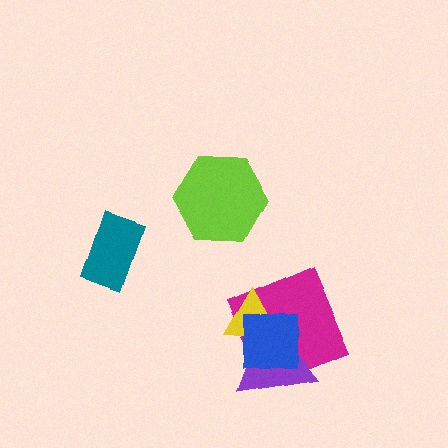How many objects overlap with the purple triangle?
3 objects overlap with the purple triangle.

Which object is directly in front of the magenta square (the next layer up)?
The yellow triangle is directly in front of the magenta square.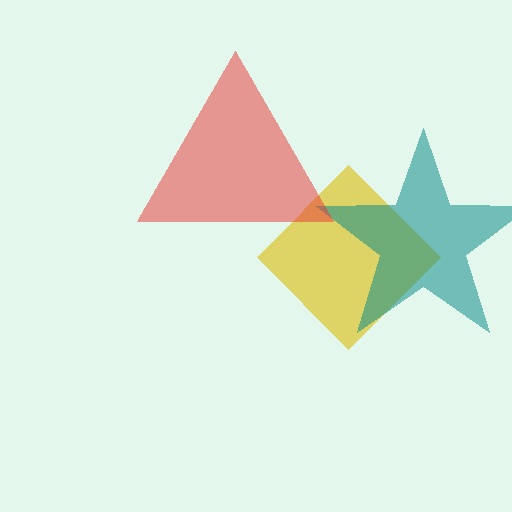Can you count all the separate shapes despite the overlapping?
Yes, there are 3 separate shapes.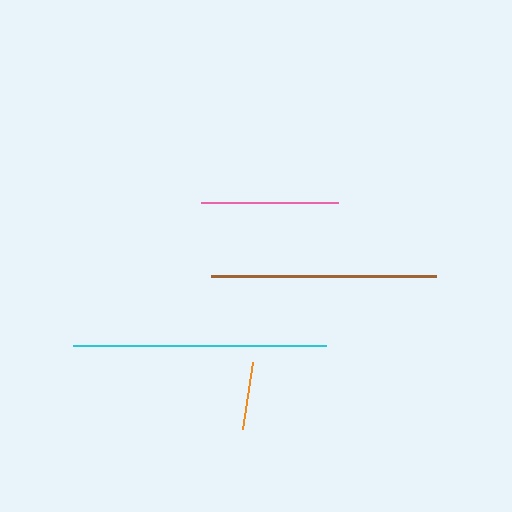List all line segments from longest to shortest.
From longest to shortest: cyan, brown, pink, orange.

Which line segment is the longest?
The cyan line is the longest at approximately 253 pixels.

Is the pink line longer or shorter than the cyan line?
The cyan line is longer than the pink line.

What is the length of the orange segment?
The orange segment is approximately 68 pixels long.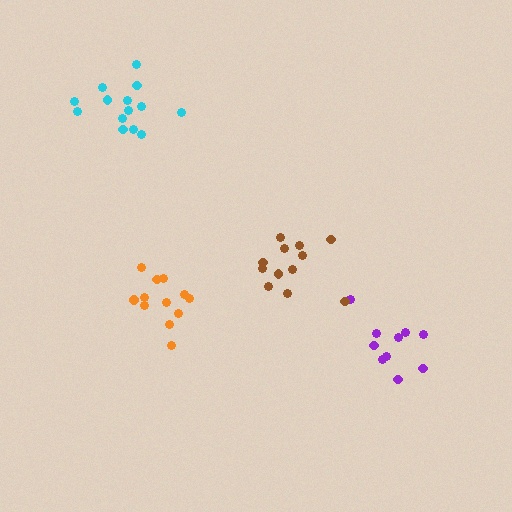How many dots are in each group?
Group 1: 14 dots, Group 2: 12 dots, Group 3: 10 dots, Group 4: 12 dots (48 total).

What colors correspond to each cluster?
The clusters are colored: cyan, orange, purple, brown.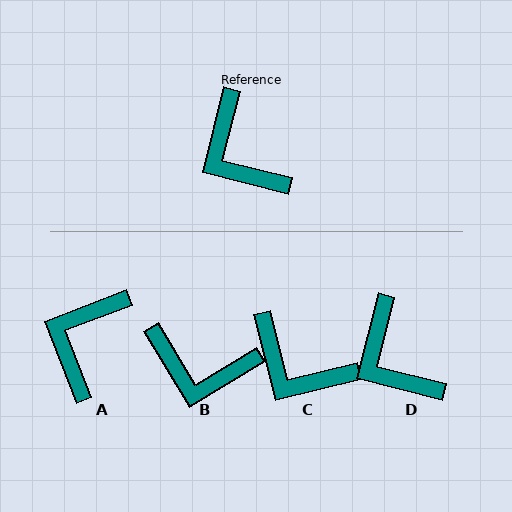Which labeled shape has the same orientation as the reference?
D.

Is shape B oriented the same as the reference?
No, it is off by about 45 degrees.